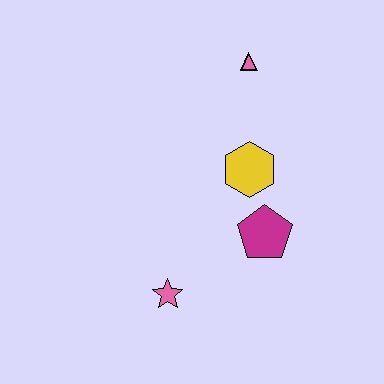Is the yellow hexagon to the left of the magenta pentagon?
Yes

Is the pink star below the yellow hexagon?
Yes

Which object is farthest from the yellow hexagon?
The pink star is farthest from the yellow hexagon.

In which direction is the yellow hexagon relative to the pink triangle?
The yellow hexagon is below the pink triangle.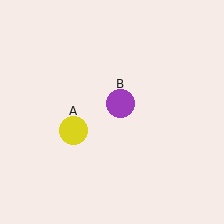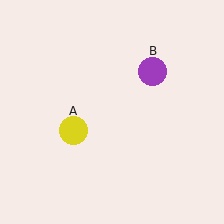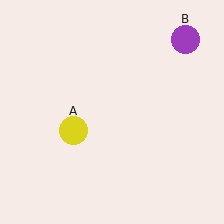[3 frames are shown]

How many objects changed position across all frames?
1 object changed position: purple circle (object B).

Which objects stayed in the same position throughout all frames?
Yellow circle (object A) remained stationary.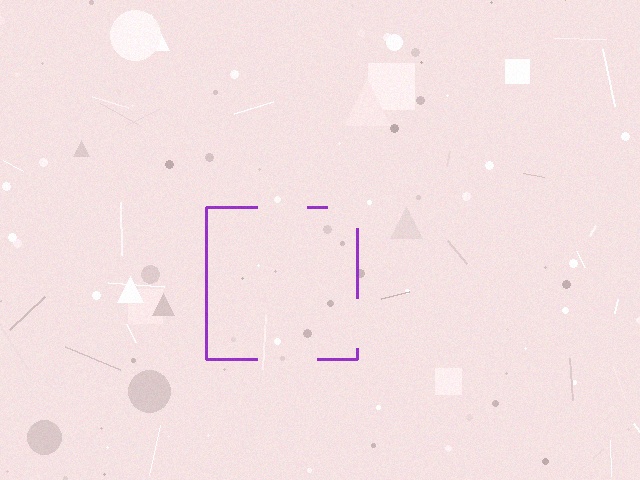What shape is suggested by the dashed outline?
The dashed outline suggests a square.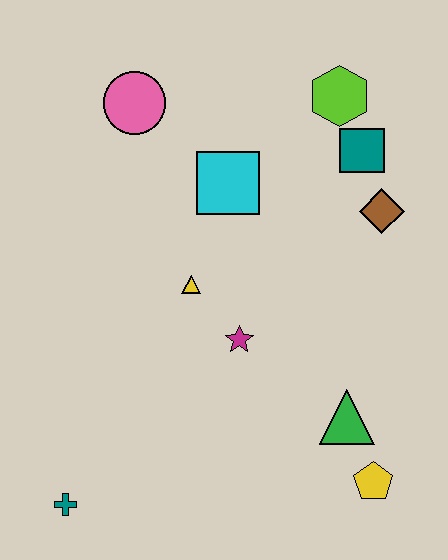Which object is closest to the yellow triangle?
The magenta star is closest to the yellow triangle.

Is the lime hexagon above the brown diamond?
Yes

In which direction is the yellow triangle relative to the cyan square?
The yellow triangle is below the cyan square.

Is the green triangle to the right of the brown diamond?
No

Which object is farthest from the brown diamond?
The teal cross is farthest from the brown diamond.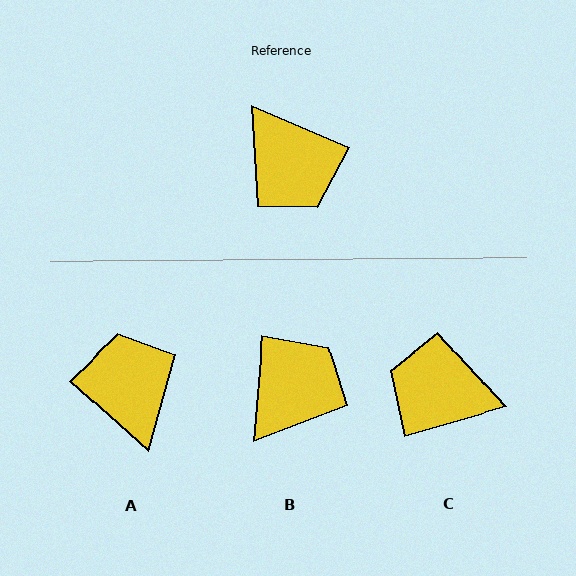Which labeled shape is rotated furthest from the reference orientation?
A, about 161 degrees away.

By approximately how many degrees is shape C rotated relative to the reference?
Approximately 141 degrees clockwise.